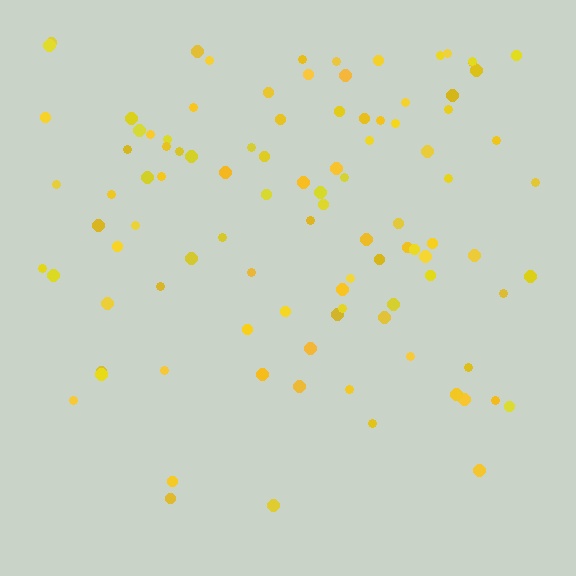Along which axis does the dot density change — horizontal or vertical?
Vertical.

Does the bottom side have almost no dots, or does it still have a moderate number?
Still a moderate number, just noticeably fewer than the top.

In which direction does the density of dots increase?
From bottom to top, with the top side densest.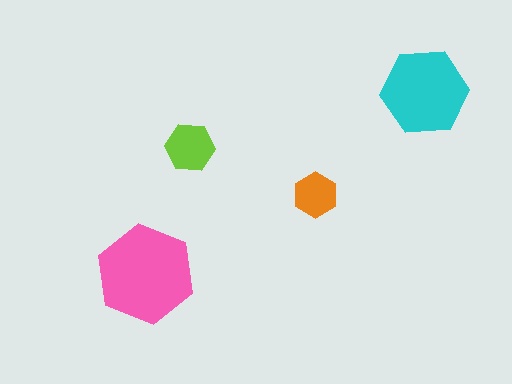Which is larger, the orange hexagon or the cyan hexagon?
The cyan one.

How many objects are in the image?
There are 4 objects in the image.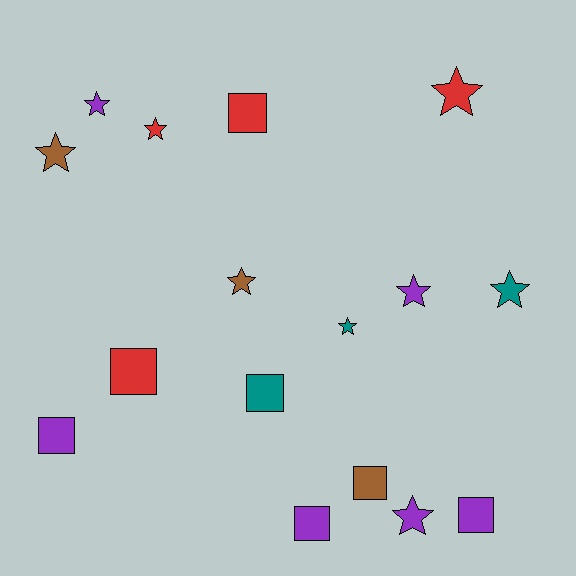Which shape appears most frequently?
Star, with 9 objects.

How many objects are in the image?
There are 16 objects.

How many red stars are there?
There are 2 red stars.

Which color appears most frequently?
Purple, with 6 objects.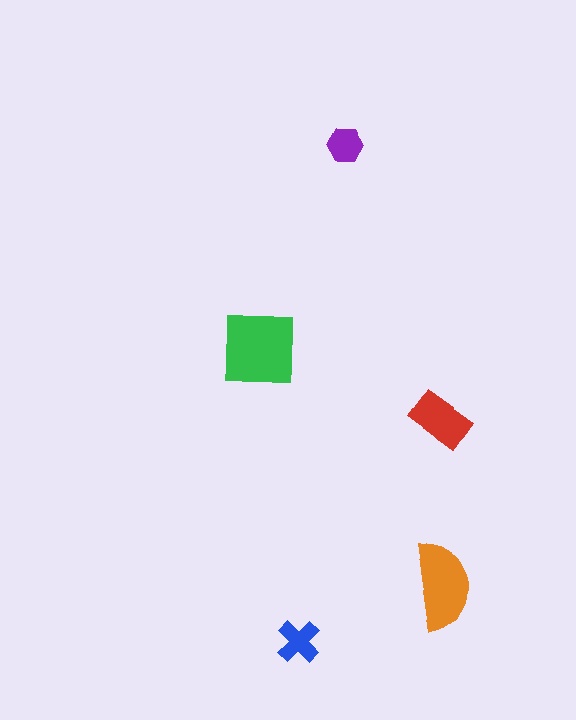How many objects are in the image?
There are 5 objects in the image.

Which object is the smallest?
The purple hexagon.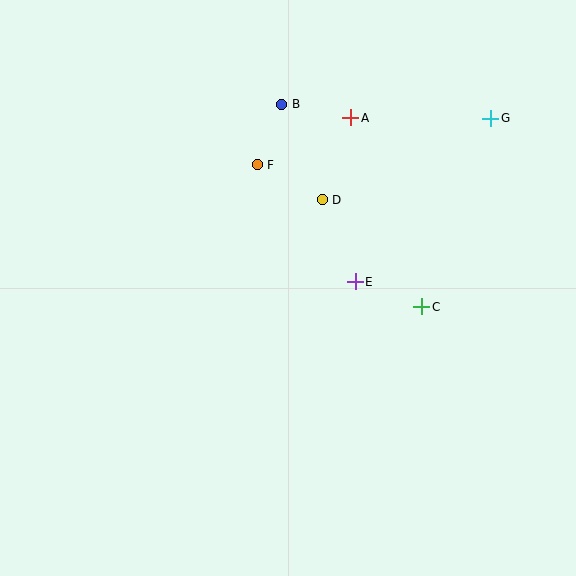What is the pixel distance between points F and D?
The distance between F and D is 74 pixels.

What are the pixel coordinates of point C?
Point C is at (422, 307).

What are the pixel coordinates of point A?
Point A is at (351, 118).